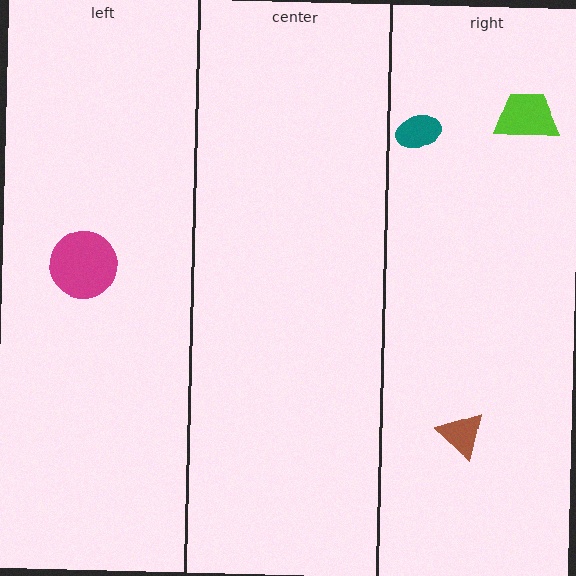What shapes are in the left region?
The magenta circle.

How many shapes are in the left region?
1.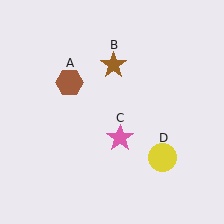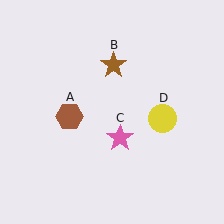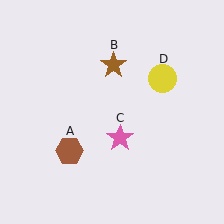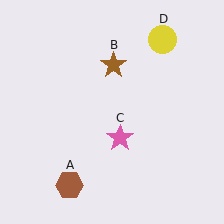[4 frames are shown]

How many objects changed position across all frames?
2 objects changed position: brown hexagon (object A), yellow circle (object D).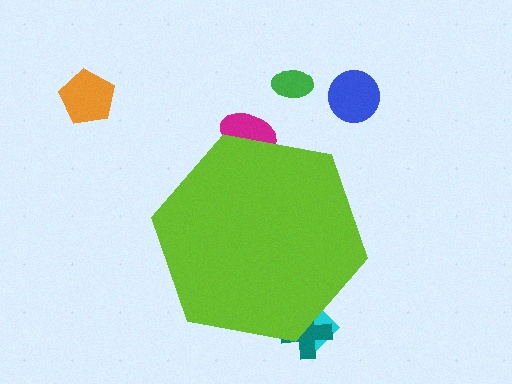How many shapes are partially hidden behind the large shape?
3 shapes are partially hidden.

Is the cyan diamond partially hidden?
Yes, the cyan diamond is partially hidden behind the lime hexagon.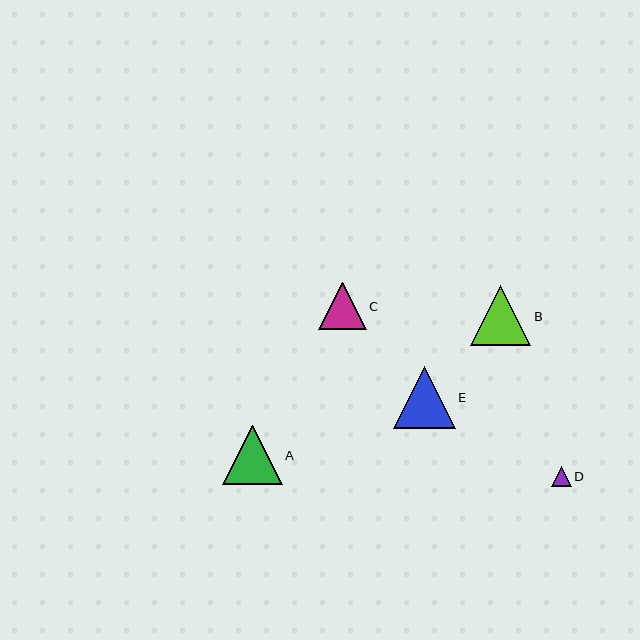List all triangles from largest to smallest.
From largest to smallest: E, B, A, C, D.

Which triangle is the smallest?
Triangle D is the smallest with a size of approximately 20 pixels.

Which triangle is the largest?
Triangle E is the largest with a size of approximately 62 pixels.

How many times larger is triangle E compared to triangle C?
Triangle E is approximately 1.3 times the size of triangle C.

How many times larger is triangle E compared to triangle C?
Triangle E is approximately 1.3 times the size of triangle C.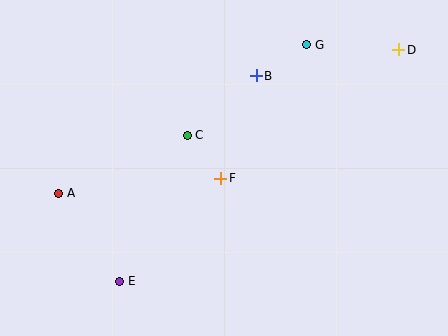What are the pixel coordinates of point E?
Point E is at (120, 281).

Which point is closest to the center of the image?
Point F at (221, 178) is closest to the center.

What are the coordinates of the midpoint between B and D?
The midpoint between B and D is at (327, 63).